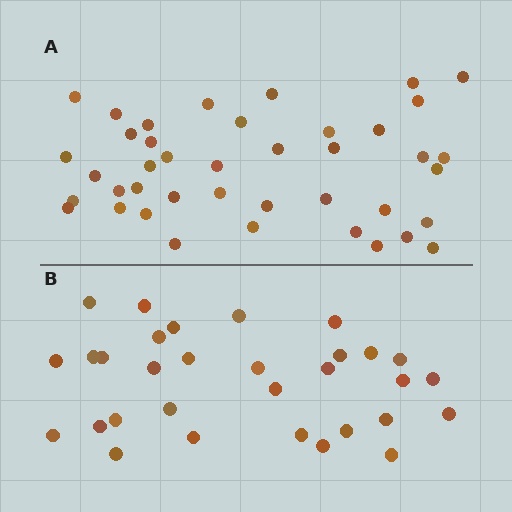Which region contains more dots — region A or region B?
Region A (the top region) has more dots.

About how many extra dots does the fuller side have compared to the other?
Region A has roughly 10 or so more dots than region B.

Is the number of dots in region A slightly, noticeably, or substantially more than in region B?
Region A has noticeably more, but not dramatically so. The ratio is roughly 1.3 to 1.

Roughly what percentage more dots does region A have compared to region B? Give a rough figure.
About 30% more.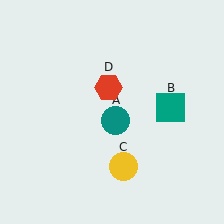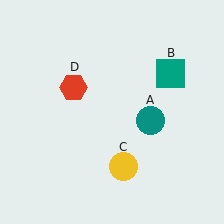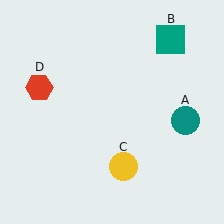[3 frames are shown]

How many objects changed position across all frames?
3 objects changed position: teal circle (object A), teal square (object B), red hexagon (object D).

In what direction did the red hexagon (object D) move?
The red hexagon (object D) moved left.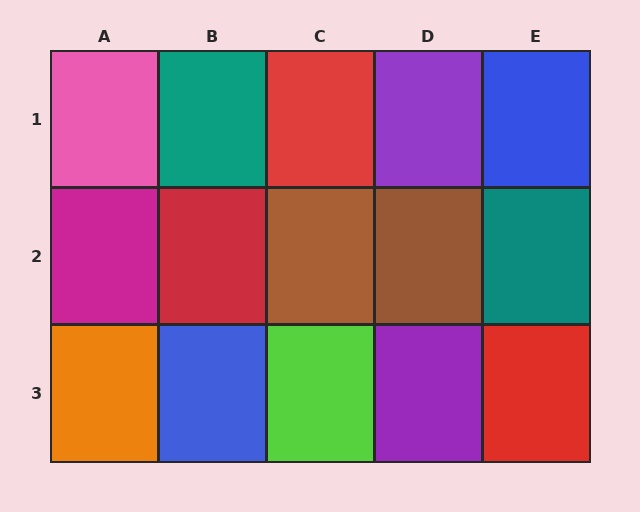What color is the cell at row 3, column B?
Blue.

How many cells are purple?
2 cells are purple.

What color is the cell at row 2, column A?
Magenta.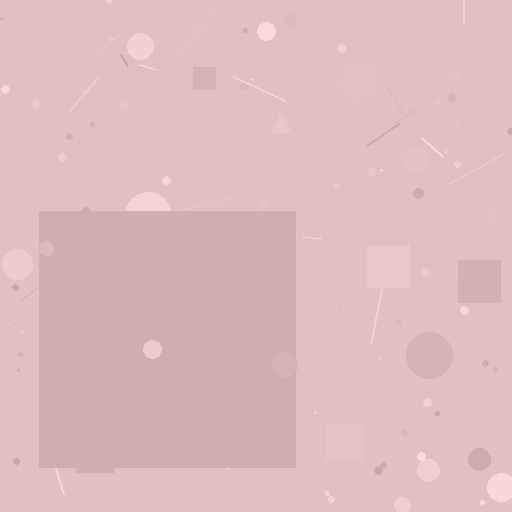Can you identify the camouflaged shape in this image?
The camouflaged shape is a square.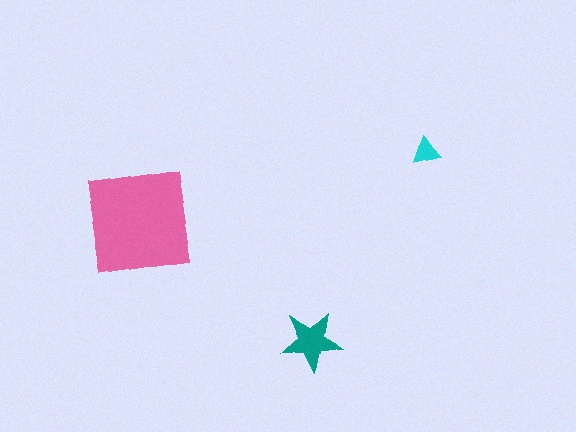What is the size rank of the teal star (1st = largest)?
2nd.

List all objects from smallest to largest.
The cyan triangle, the teal star, the pink square.